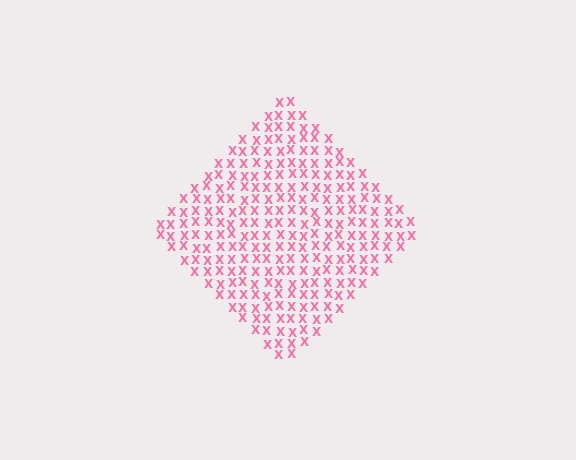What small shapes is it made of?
It is made of small letter X's.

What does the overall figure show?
The overall figure shows a diamond.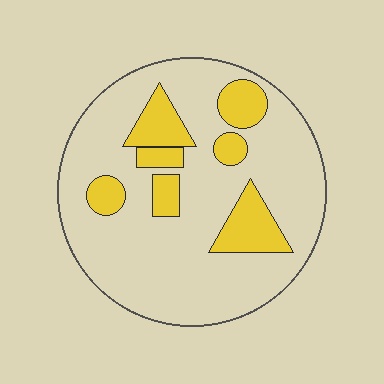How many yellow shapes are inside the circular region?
7.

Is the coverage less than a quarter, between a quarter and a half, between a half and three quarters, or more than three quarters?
Less than a quarter.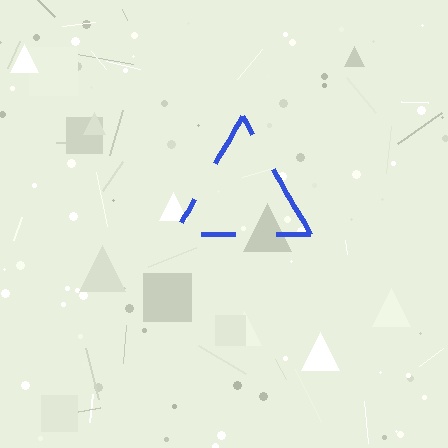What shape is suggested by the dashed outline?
The dashed outline suggests a triangle.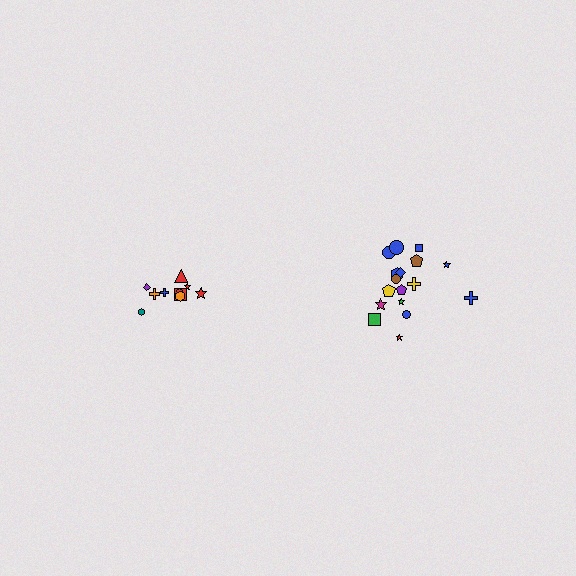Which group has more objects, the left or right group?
The right group.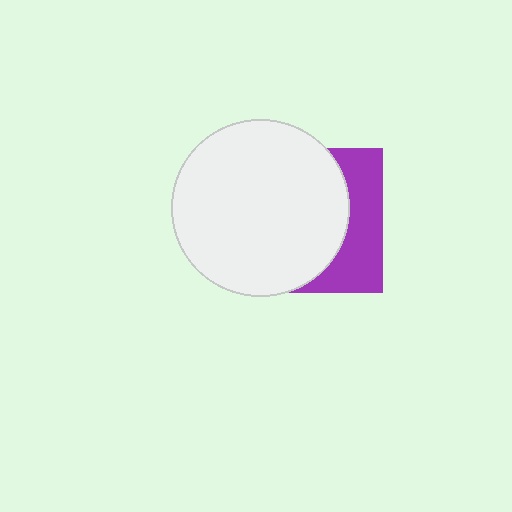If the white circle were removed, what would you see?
You would see the complete purple square.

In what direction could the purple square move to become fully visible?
The purple square could move right. That would shift it out from behind the white circle entirely.